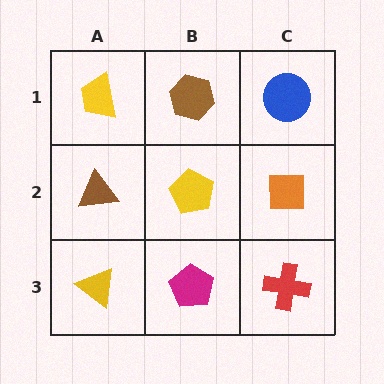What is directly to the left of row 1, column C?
A brown hexagon.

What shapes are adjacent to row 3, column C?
An orange square (row 2, column C), a magenta pentagon (row 3, column B).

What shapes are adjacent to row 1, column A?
A brown triangle (row 2, column A), a brown hexagon (row 1, column B).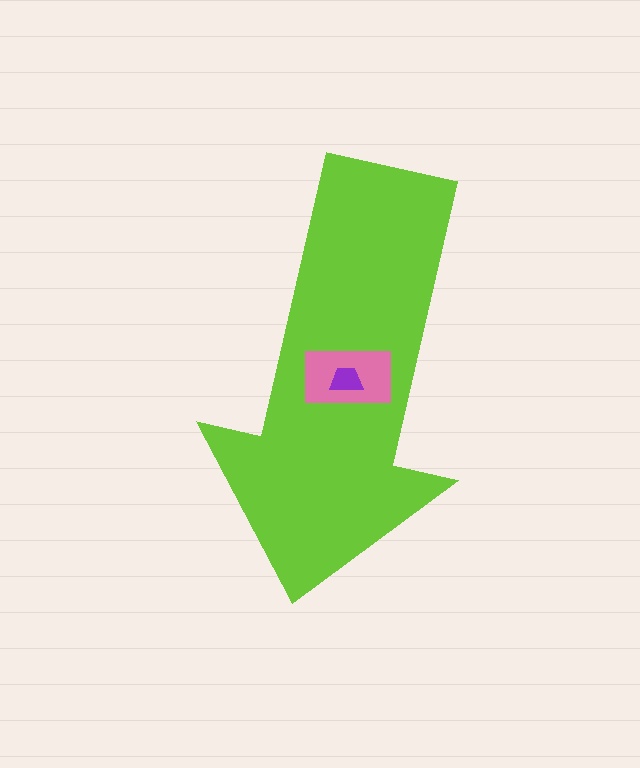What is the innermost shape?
The purple trapezoid.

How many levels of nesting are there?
3.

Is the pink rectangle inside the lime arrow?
Yes.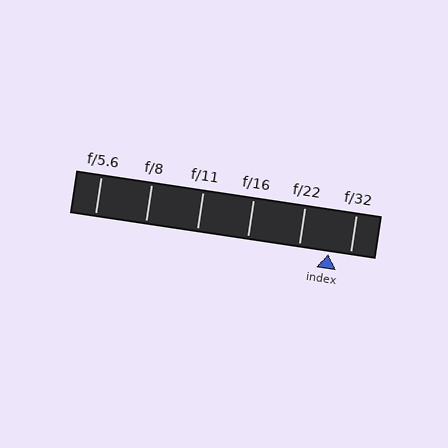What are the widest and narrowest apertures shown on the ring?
The widest aperture shown is f/5.6 and the narrowest is f/32.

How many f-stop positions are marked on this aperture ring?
There are 6 f-stop positions marked.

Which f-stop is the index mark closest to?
The index mark is closest to f/32.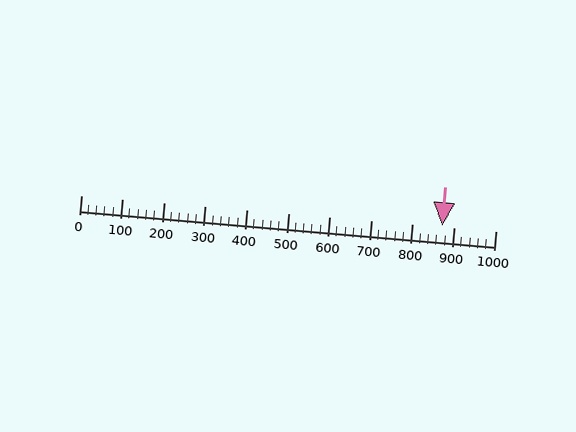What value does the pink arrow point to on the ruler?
The pink arrow points to approximately 870.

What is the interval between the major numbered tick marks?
The major tick marks are spaced 100 units apart.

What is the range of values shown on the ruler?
The ruler shows values from 0 to 1000.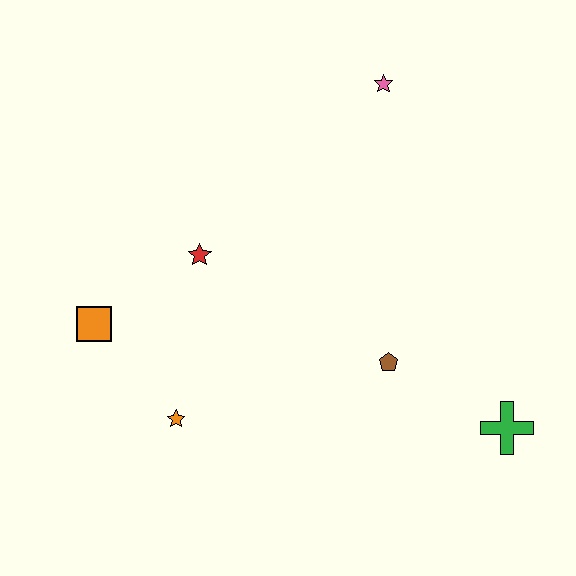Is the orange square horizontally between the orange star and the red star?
No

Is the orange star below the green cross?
No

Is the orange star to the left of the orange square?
No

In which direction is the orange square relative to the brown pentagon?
The orange square is to the left of the brown pentagon.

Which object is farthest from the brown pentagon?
The orange square is farthest from the brown pentagon.